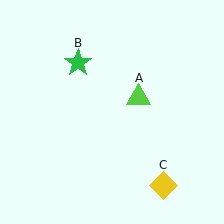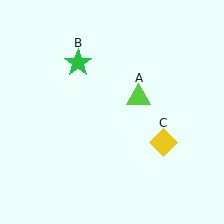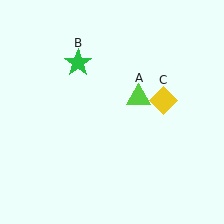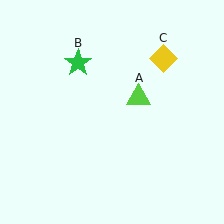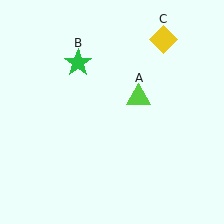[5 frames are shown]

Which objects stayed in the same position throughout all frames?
Lime triangle (object A) and green star (object B) remained stationary.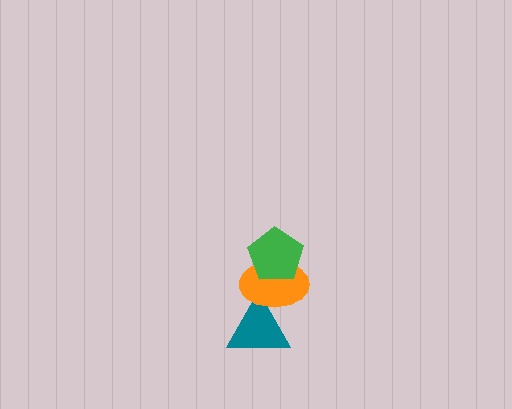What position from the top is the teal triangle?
The teal triangle is 3rd from the top.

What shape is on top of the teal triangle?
The orange ellipse is on top of the teal triangle.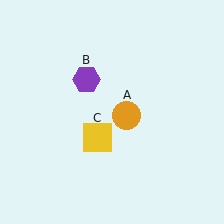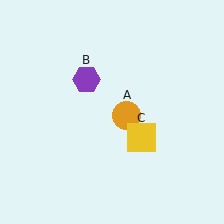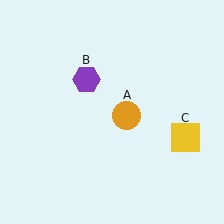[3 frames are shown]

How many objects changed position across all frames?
1 object changed position: yellow square (object C).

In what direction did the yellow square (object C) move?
The yellow square (object C) moved right.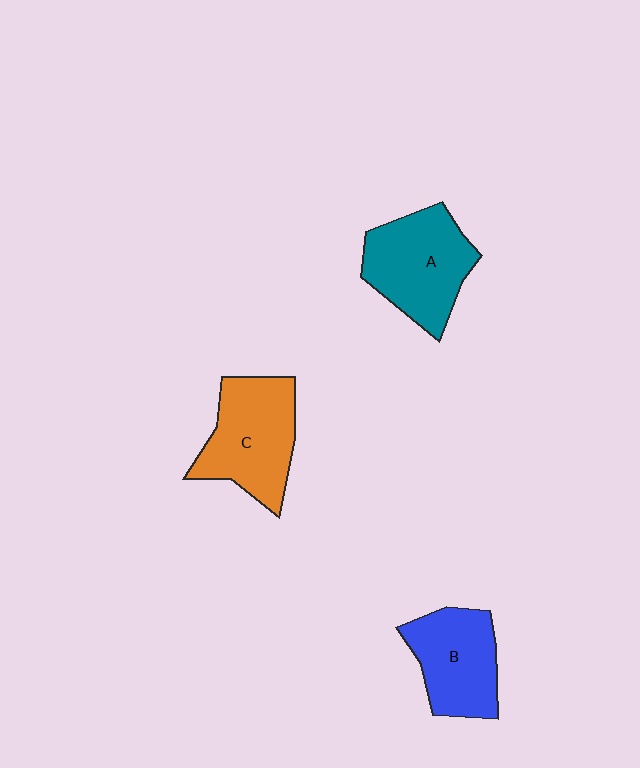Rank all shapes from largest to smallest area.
From largest to smallest: C (orange), A (teal), B (blue).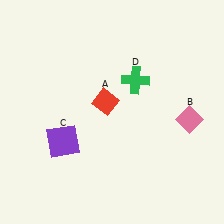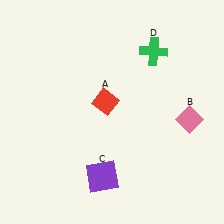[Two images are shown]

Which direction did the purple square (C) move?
The purple square (C) moved right.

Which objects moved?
The objects that moved are: the purple square (C), the green cross (D).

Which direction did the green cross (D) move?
The green cross (D) moved up.